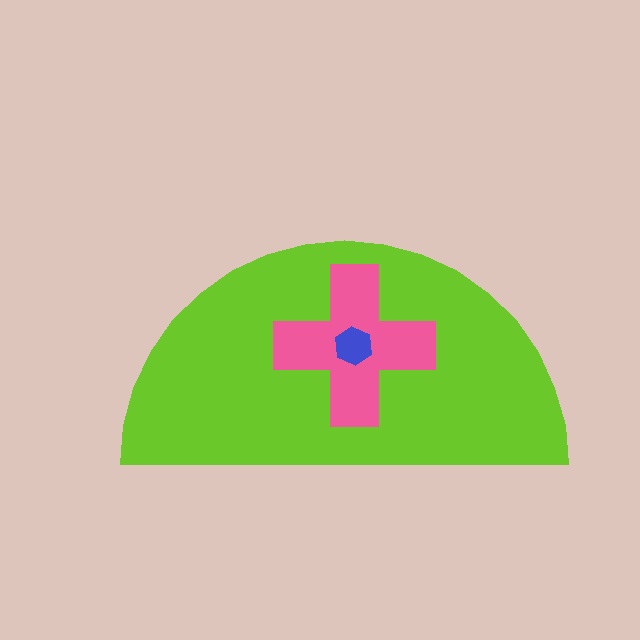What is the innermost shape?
The blue hexagon.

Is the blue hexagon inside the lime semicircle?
Yes.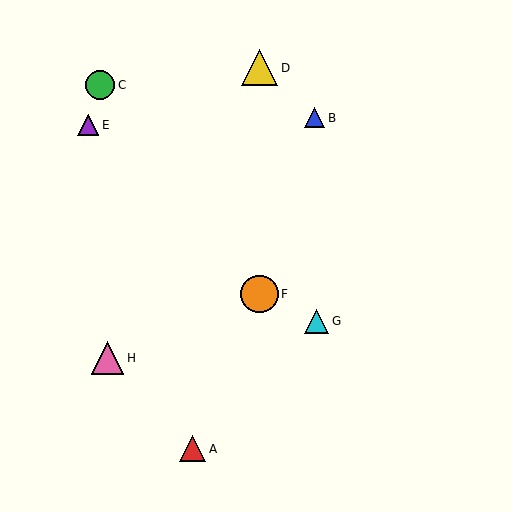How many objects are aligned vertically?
2 objects (D, F) are aligned vertically.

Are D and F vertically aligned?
Yes, both are at x≈260.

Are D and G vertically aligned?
No, D is at x≈260 and G is at x≈316.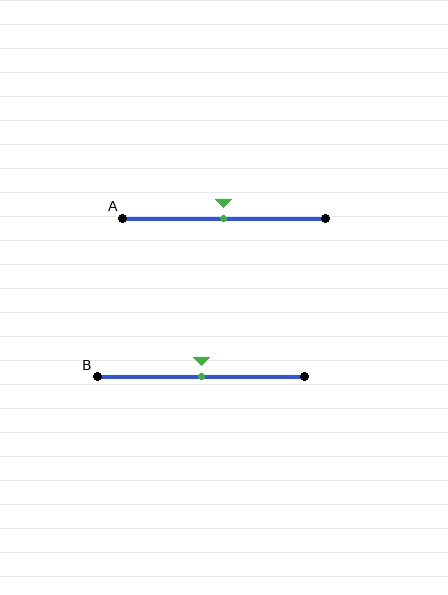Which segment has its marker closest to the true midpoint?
Segment A has its marker closest to the true midpoint.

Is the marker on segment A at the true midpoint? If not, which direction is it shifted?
Yes, the marker on segment A is at the true midpoint.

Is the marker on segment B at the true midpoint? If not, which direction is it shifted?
Yes, the marker on segment B is at the true midpoint.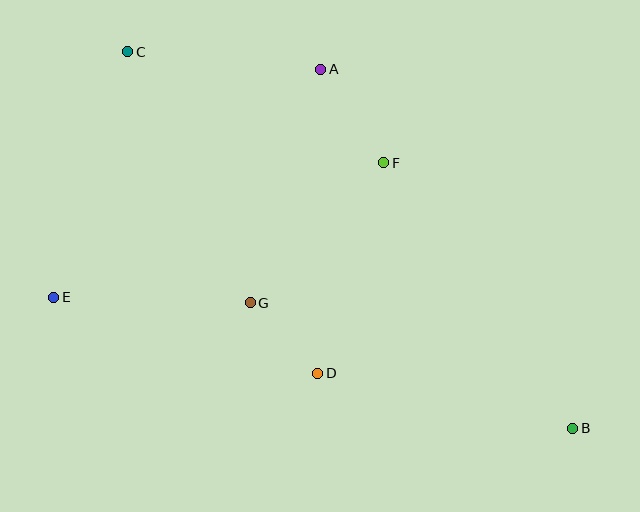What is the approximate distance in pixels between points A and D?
The distance between A and D is approximately 304 pixels.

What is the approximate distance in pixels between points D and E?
The distance between D and E is approximately 274 pixels.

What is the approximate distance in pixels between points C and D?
The distance between C and D is approximately 373 pixels.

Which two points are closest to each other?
Points D and G are closest to each other.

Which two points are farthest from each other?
Points B and C are farthest from each other.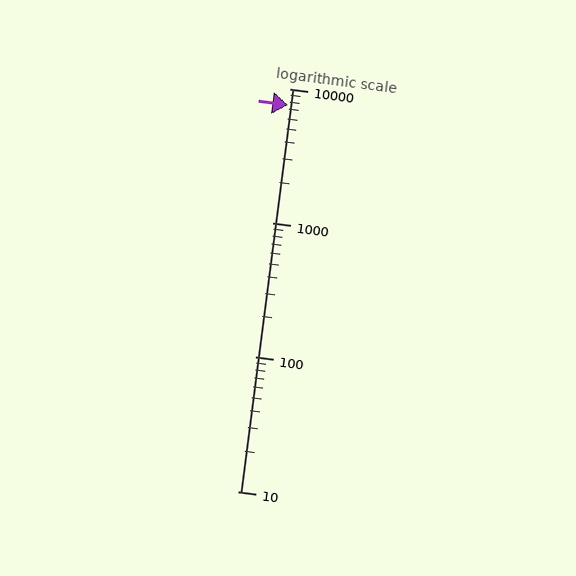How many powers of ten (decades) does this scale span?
The scale spans 3 decades, from 10 to 10000.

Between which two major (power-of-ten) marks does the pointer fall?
The pointer is between 1000 and 10000.